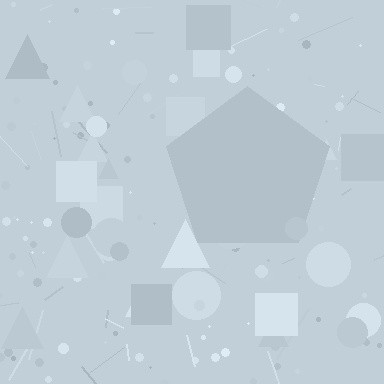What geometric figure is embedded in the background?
A pentagon is embedded in the background.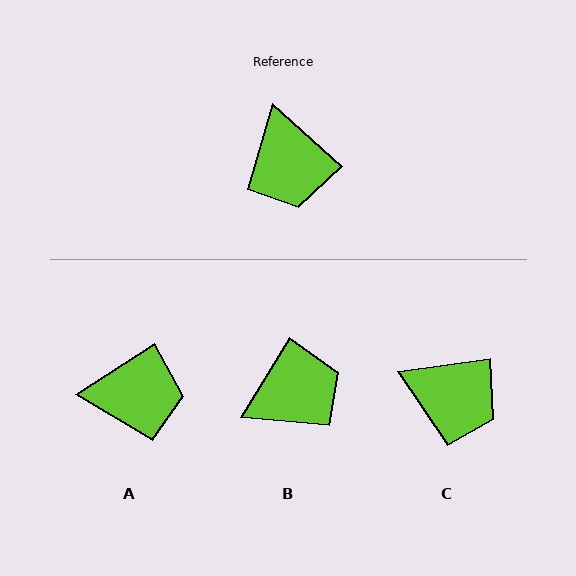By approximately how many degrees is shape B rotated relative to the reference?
Approximately 101 degrees counter-clockwise.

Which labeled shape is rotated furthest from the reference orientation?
B, about 101 degrees away.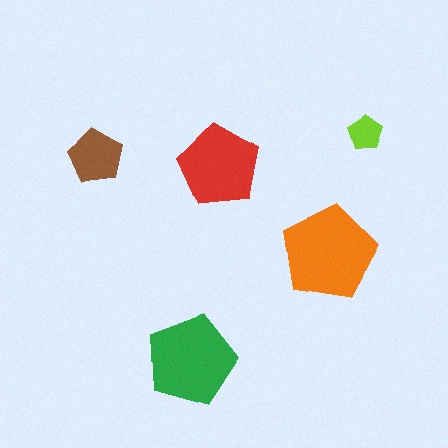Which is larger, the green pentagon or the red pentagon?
The green one.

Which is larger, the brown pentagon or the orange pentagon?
The orange one.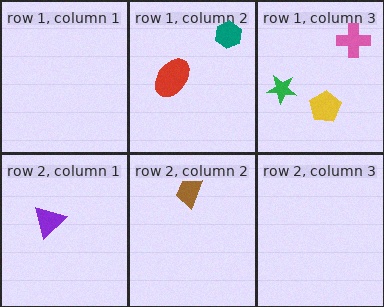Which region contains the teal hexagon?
The row 1, column 2 region.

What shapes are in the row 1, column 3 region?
The pink cross, the yellow pentagon, the green star.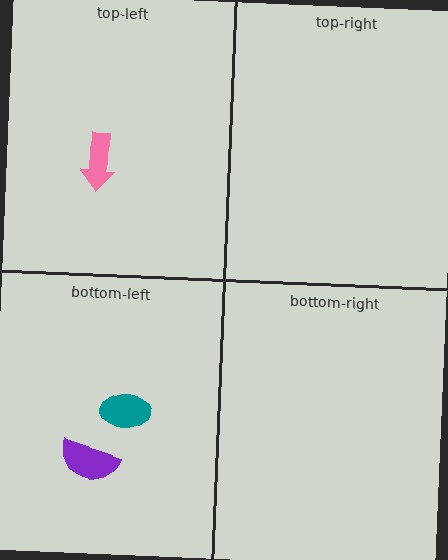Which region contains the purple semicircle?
The bottom-left region.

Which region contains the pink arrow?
The top-left region.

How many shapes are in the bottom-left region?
2.